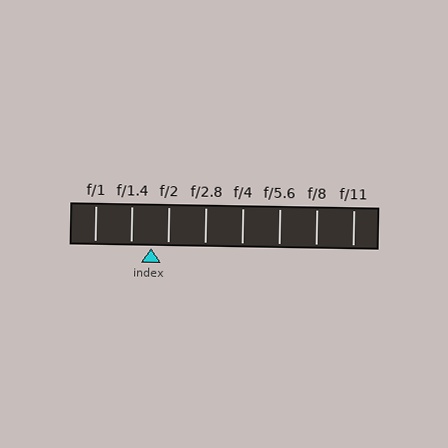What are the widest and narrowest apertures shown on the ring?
The widest aperture shown is f/1 and the narrowest is f/11.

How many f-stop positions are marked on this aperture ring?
There are 8 f-stop positions marked.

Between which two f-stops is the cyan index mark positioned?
The index mark is between f/1.4 and f/2.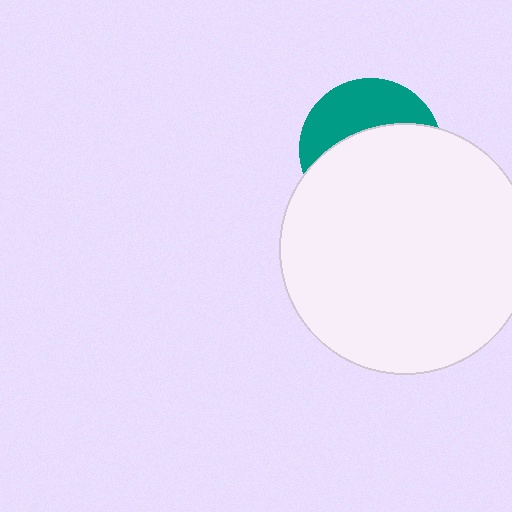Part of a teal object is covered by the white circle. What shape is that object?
It is a circle.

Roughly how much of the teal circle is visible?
A small part of it is visible (roughly 38%).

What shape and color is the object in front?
The object in front is a white circle.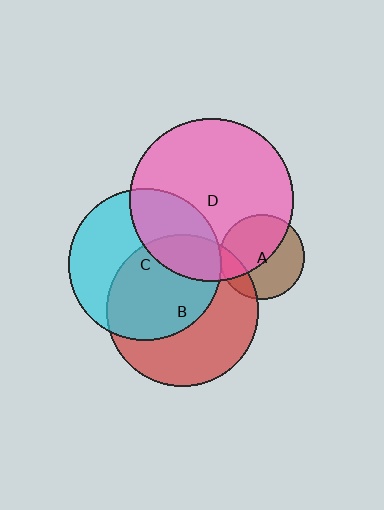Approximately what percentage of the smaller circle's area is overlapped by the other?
Approximately 15%.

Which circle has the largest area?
Circle D (pink).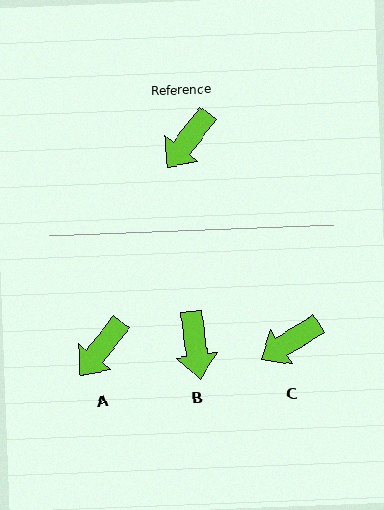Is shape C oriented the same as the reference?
No, it is off by about 20 degrees.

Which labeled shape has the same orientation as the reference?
A.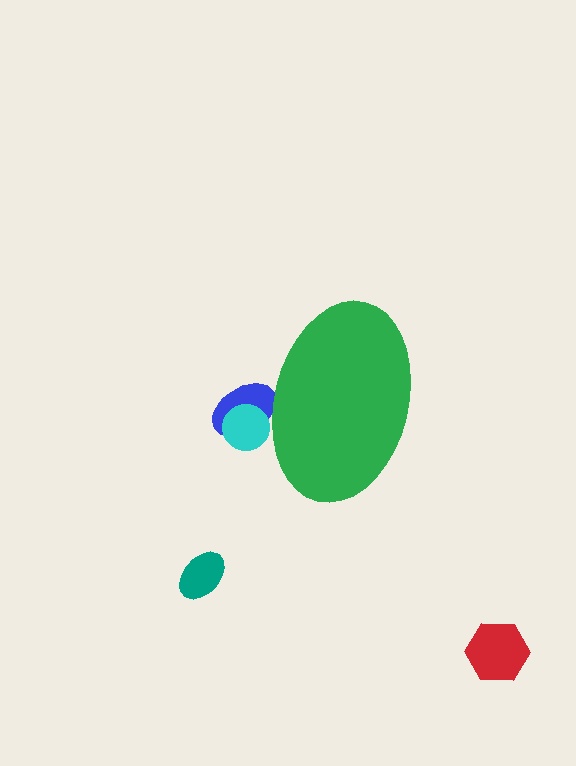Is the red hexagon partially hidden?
No, the red hexagon is fully visible.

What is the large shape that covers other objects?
A green ellipse.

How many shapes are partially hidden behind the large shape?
2 shapes are partially hidden.